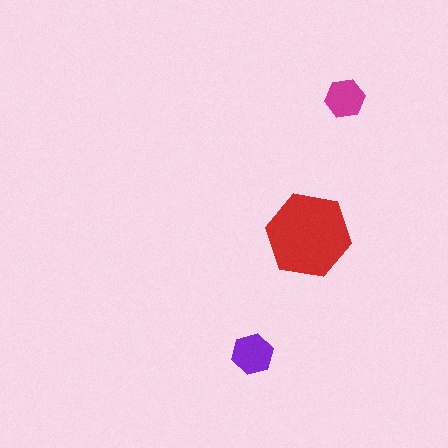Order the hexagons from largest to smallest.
the red one, the purple one, the magenta one.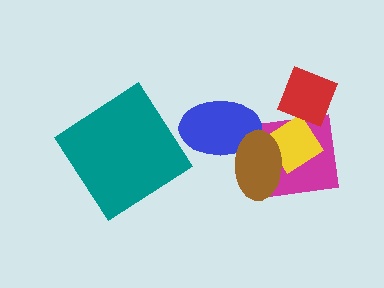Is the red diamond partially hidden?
No, no other shape covers it.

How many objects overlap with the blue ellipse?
1 object overlaps with the blue ellipse.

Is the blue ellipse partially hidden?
Yes, it is partially covered by another shape.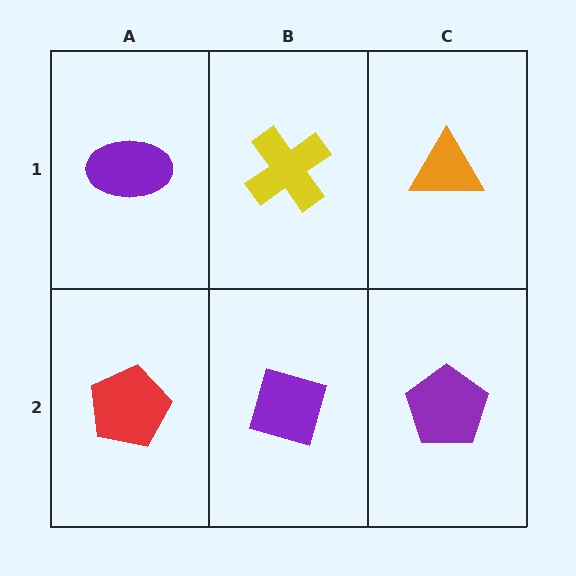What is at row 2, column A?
A red pentagon.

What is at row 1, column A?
A purple ellipse.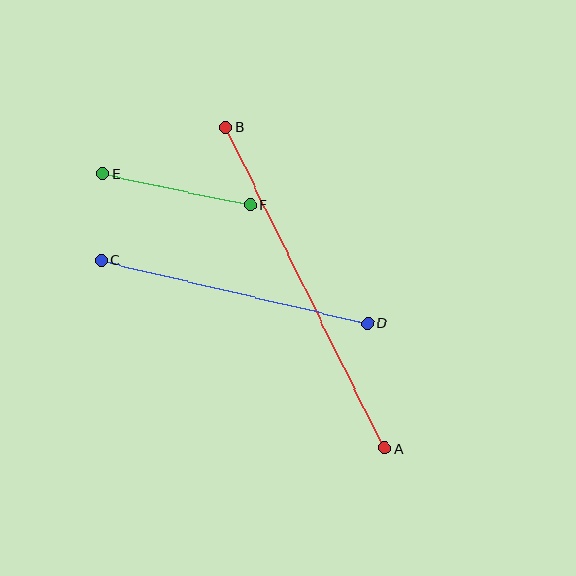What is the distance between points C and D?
The distance is approximately 274 pixels.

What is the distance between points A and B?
The distance is approximately 358 pixels.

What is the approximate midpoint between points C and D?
The midpoint is at approximately (235, 292) pixels.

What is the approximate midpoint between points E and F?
The midpoint is at approximately (176, 189) pixels.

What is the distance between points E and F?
The distance is approximately 152 pixels.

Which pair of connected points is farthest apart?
Points A and B are farthest apart.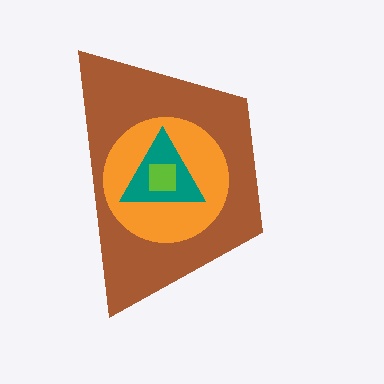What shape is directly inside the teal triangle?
The lime square.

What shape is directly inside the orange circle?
The teal triangle.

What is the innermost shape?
The lime square.